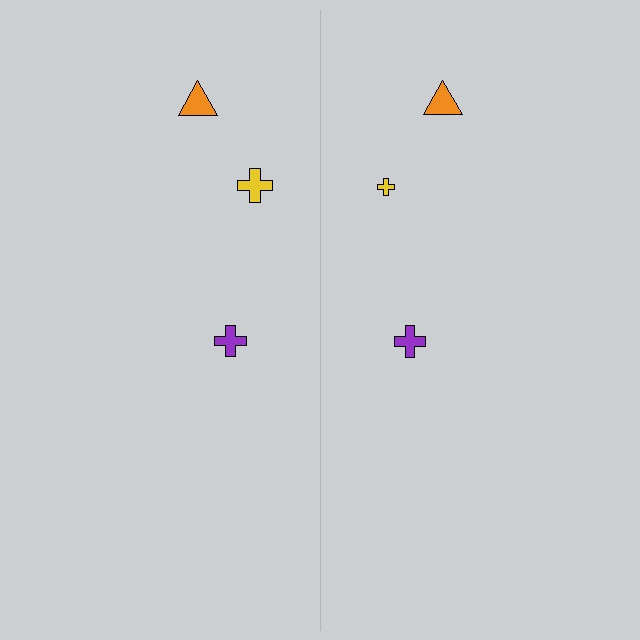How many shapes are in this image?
There are 6 shapes in this image.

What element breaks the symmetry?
The yellow cross on the right side has a different size than its mirror counterpart.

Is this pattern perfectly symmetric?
No, the pattern is not perfectly symmetric. The yellow cross on the right side has a different size than its mirror counterpart.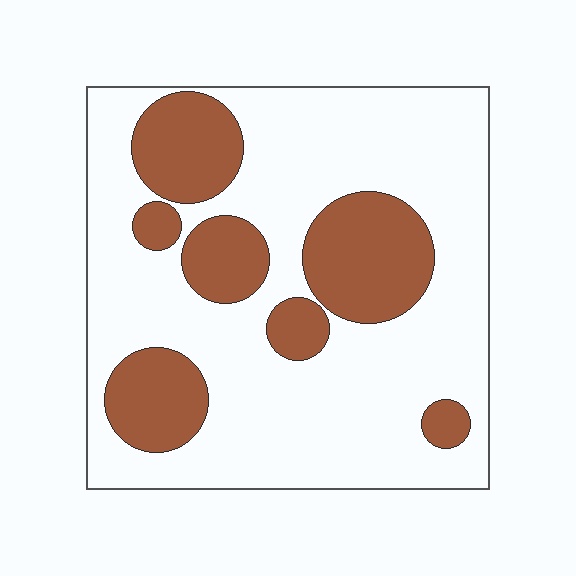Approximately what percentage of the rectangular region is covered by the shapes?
Approximately 30%.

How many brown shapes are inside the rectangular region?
7.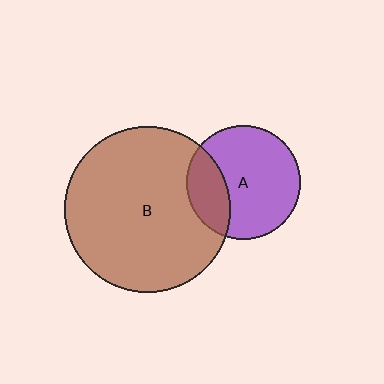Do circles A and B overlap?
Yes.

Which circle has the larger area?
Circle B (brown).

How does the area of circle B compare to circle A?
Approximately 2.1 times.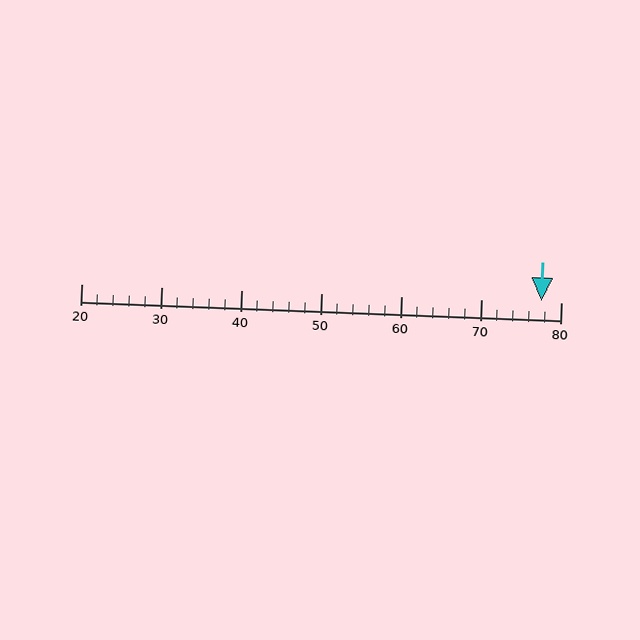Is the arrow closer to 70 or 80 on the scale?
The arrow is closer to 80.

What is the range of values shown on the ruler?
The ruler shows values from 20 to 80.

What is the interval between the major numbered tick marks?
The major tick marks are spaced 10 units apart.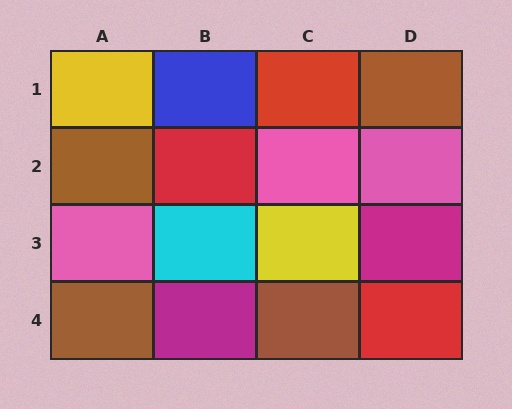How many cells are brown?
4 cells are brown.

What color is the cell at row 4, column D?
Red.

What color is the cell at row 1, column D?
Brown.